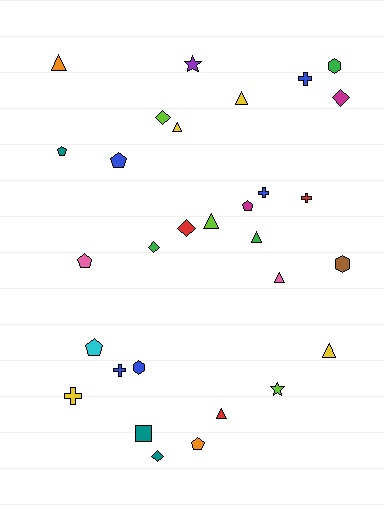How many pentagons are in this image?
There are 6 pentagons.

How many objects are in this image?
There are 30 objects.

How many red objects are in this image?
There are 3 red objects.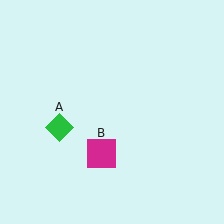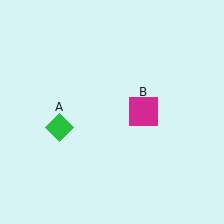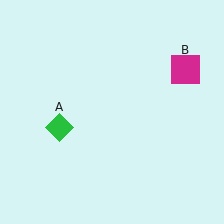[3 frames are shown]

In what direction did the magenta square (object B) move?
The magenta square (object B) moved up and to the right.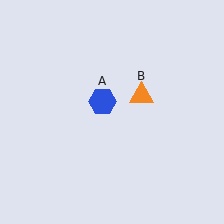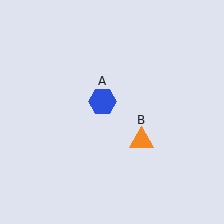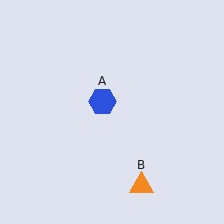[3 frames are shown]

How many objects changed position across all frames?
1 object changed position: orange triangle (object B).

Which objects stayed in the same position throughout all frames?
Blue hexagon (object A) remained stationary.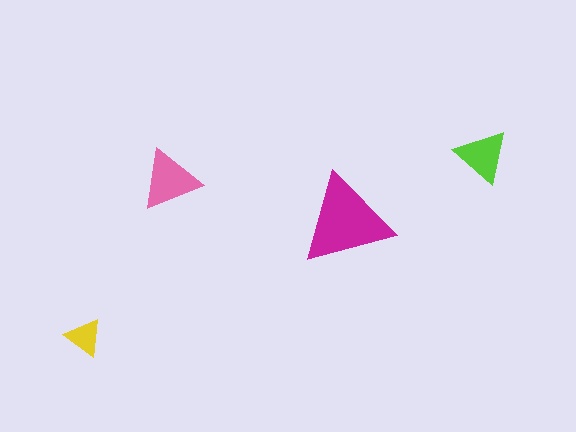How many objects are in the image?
There are 4 objects in the image.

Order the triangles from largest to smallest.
the magenta one, the pink one, the lime one, the yellow one.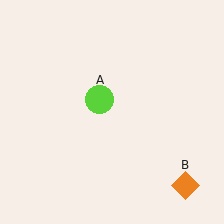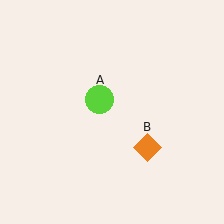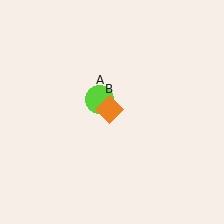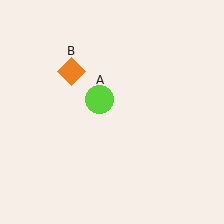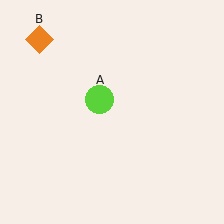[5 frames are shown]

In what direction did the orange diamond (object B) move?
The orange diamond (object B) moved up and to the left.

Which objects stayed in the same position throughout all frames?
Lime circle (object A) remained stationary.